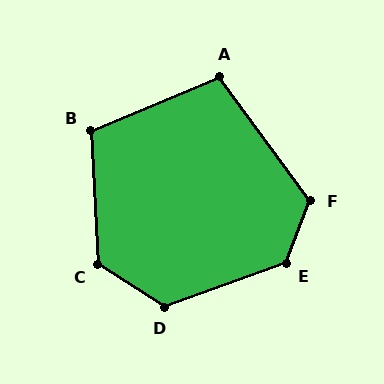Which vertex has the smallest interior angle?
A, at approximately 104 degrees.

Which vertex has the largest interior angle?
E, at approximately 130 degrees.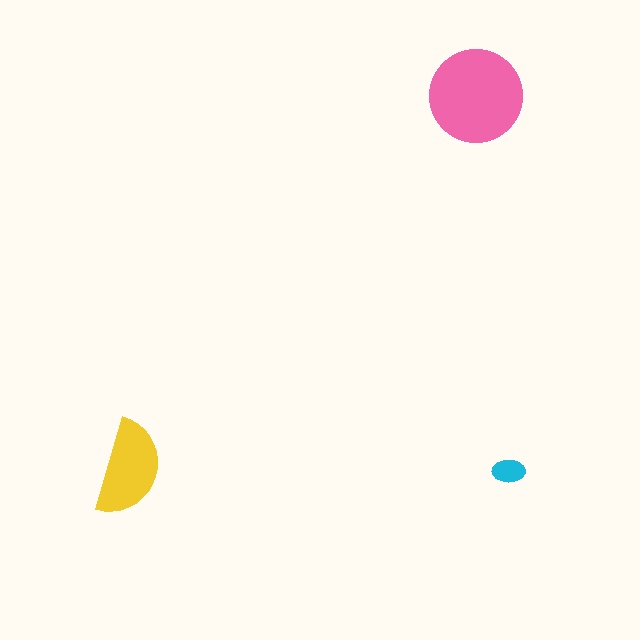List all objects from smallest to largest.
The cyan ellipse, the yellow semicircle, the pink circle.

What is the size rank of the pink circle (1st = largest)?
1st.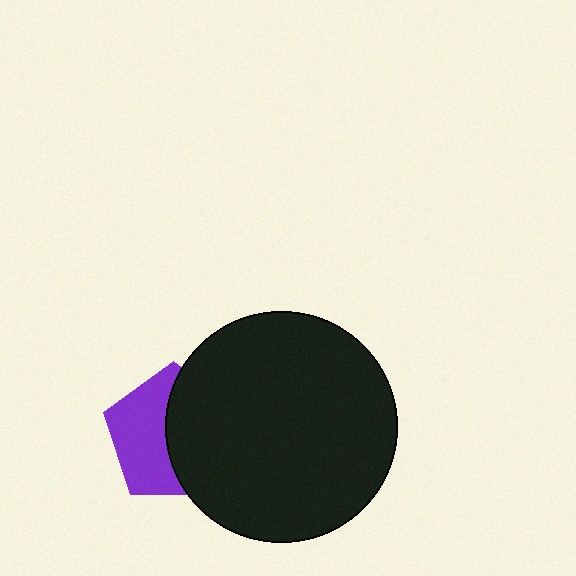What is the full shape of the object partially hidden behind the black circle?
The partially hidden object is a purple pentagon.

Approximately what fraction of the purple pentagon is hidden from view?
Roughly 52% of the purple pentagon is hidden behind the black circle.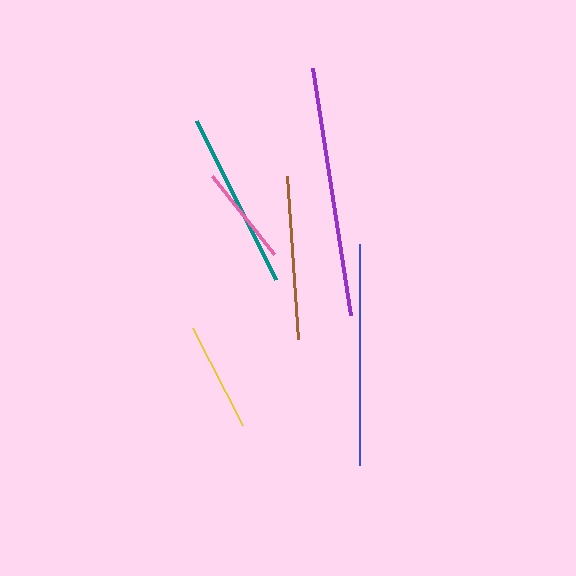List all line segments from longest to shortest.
From longest to shortest: purple, blue, teal, brown, yellow, pink.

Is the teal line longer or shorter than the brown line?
The teal line is longer than the brown line.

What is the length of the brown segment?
The brown segment is approximately 164 pixels long.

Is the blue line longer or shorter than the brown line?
The blue line is longer than the brown line.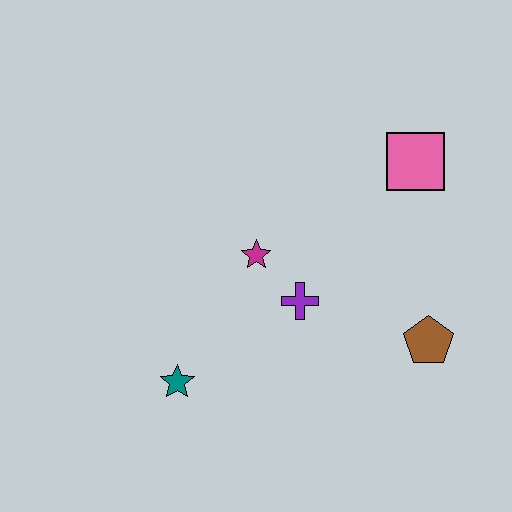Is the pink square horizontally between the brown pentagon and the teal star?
Yes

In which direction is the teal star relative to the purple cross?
The teal star is to the left of the purple cross.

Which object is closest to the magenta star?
The purple cross is closest to the magenta star.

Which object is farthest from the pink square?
The teal star is farthest from the pink square.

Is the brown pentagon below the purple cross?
Yes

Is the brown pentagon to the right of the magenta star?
Yes